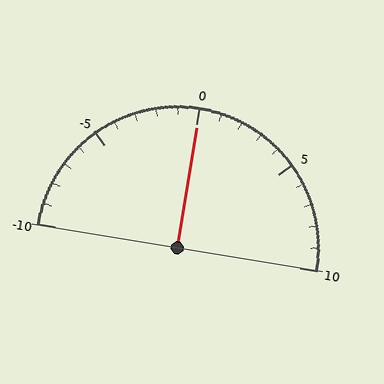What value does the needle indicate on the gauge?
The needle indicates approximately 0.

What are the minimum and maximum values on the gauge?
The gauge ranges from -10 to 10.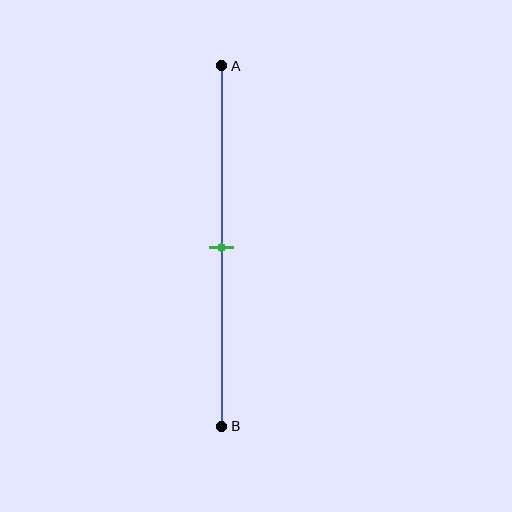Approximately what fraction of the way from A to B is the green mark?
The green mark is approximately 50% of the way from A to B.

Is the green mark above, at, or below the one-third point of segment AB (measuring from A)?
The green mark is below the one-third point of segment AB.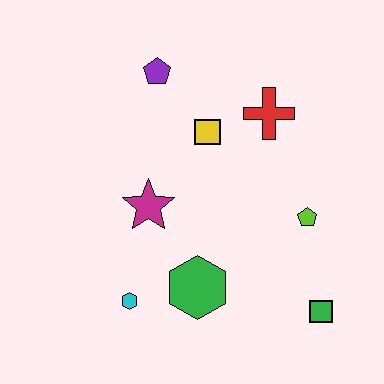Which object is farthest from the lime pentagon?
The purple pentagon is farthest from the lime pentagon.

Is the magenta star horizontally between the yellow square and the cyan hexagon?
Yes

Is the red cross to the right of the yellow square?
Yes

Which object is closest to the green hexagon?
The cyan hexagon is closest to the green hexagon.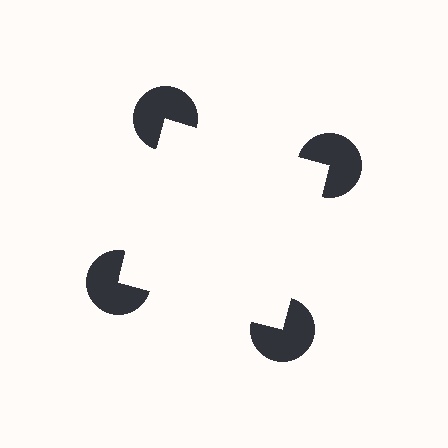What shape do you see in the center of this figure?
An illusory square — its edges are inferred from the aligned wedge cuts in the pac-man discs, not physically drawn.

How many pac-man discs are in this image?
There are 4 — one at each vertex of the illusory square.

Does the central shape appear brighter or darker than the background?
It typically appears slightly brighter than the background, even though no actual brightness change is drawn.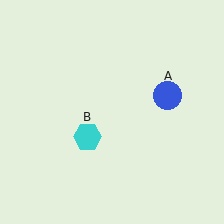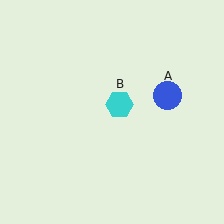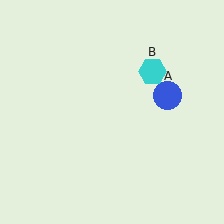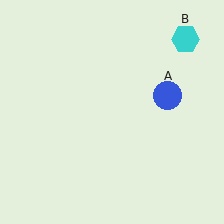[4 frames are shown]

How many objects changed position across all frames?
1 object changed position: cyan hexagon (object B).